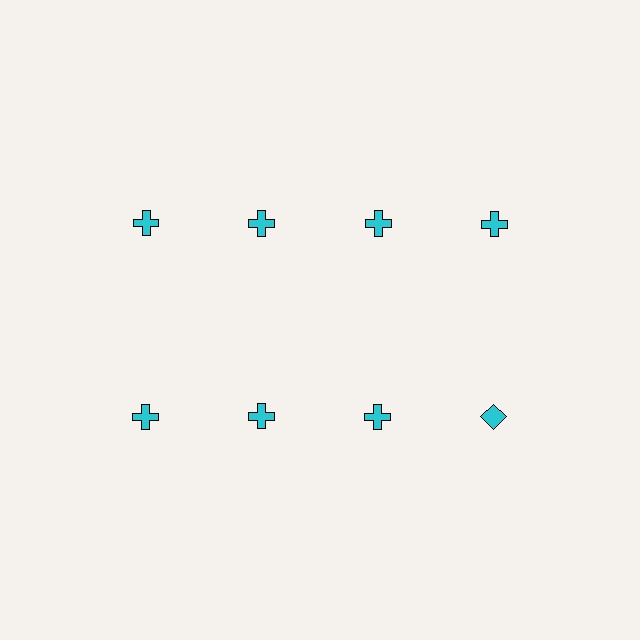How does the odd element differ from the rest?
It has a different shape: diamond instead of cross.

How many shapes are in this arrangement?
There are 8 shapes arranged in a grid pattern.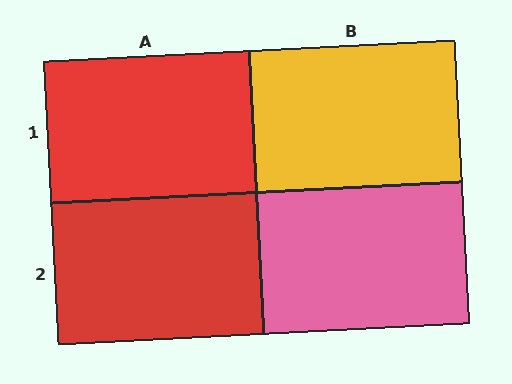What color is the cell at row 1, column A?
Red.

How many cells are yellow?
1 cell is yellow.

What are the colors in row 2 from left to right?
Red, pink.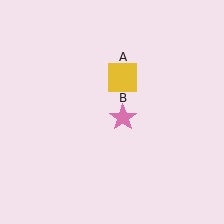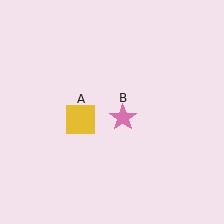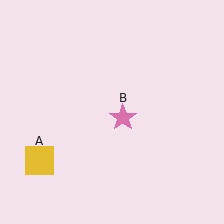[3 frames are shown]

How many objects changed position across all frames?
1 object changed position: yellow square (object A).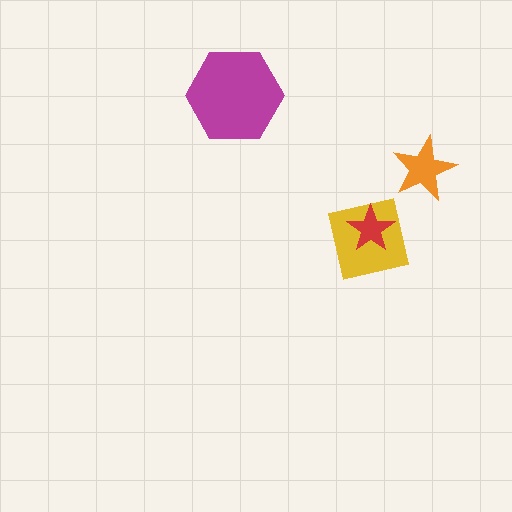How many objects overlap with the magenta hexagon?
0 objects overlap with the magenta hexagon.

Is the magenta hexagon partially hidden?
No, no other shape covers it.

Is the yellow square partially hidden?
Yes, it is partially covered by another shape.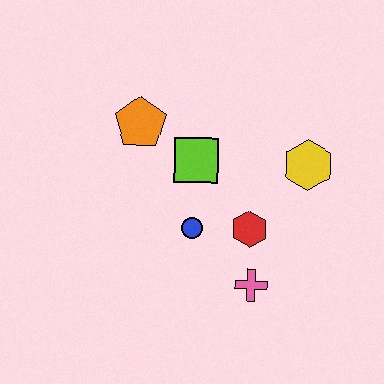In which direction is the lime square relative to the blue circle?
The lime square is above the blue circle.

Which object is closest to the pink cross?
The red hexagon is closest to the pink cross.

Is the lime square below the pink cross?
No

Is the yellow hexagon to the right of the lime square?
Yes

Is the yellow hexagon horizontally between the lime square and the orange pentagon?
No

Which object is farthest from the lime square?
The pink cross is farthest from the lime square.